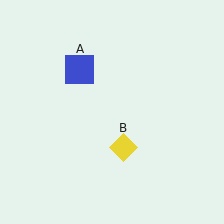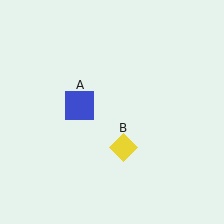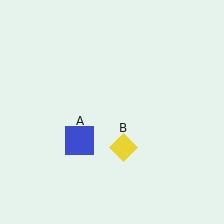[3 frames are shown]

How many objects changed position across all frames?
1 object changed position: blue square (object A).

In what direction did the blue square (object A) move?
The blue square (object A) moved down.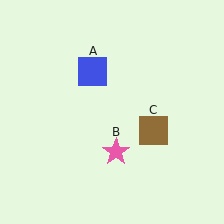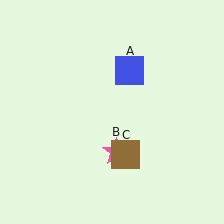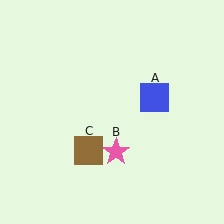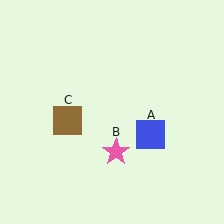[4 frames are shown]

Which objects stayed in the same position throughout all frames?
Pink star (object B) remained stationary.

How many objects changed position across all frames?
2 objects changed position: blue square (object A), brown square (object C).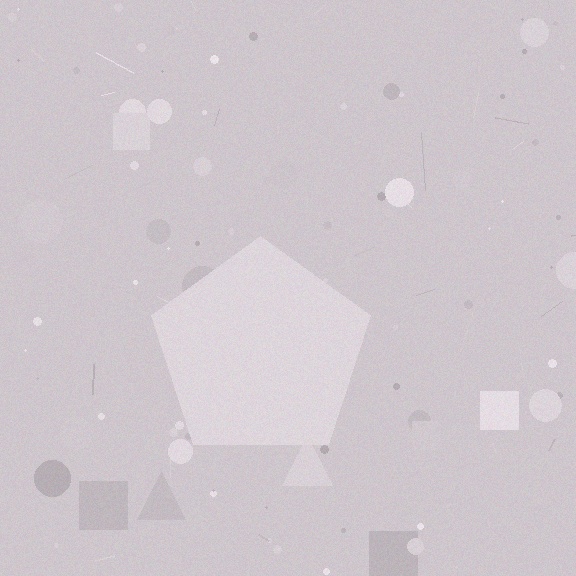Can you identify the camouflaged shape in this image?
The camouflaged shape is a pentagon.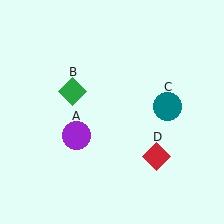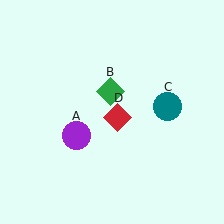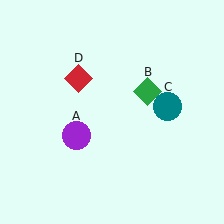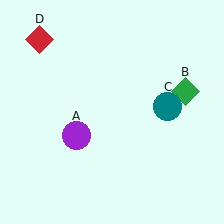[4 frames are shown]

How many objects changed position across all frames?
2 objects changed position: green diamond (object B), red diamond (object D).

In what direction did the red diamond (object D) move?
The red diamond (object D) moved up and to the left.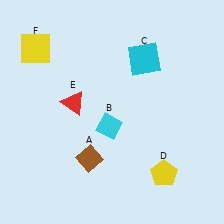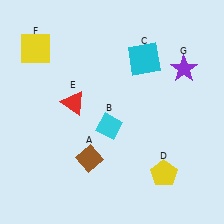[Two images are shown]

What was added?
A purple star (G) was added in Image 2.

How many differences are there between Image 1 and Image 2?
There is 1 difference between the two images.